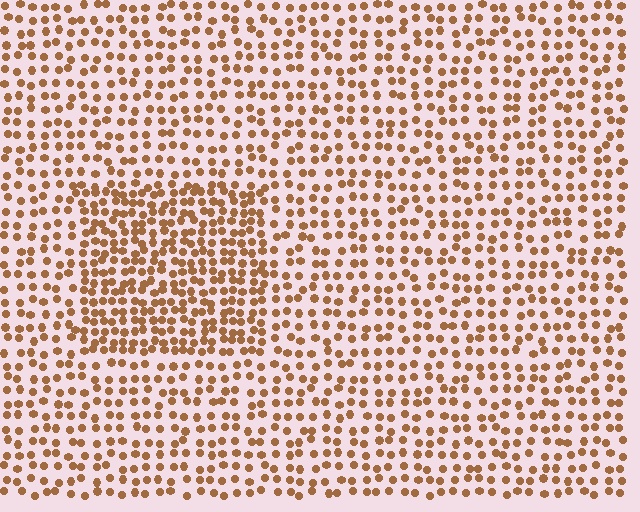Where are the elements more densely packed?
The elements are more densely packed inside the rectangle boundary.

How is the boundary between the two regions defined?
The boundary is defined by a change in element density (approximately 1.7x ratio). All elements are the same color, size, and shape.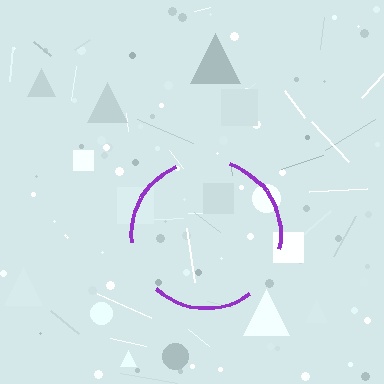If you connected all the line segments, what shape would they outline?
They would outline a circle.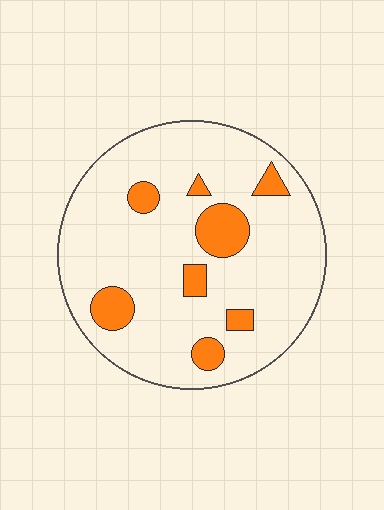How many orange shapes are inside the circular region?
8.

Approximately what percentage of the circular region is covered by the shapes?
Approximately 15%.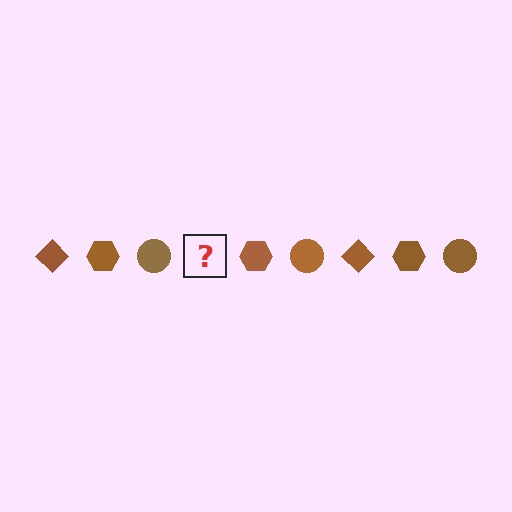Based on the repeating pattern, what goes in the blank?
The blank should be a brown diamond.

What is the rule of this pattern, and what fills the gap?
The rule is that the pattern cycles through diamond, hexagon, circle shapes in brown. The gap should be filled with a brown diamond.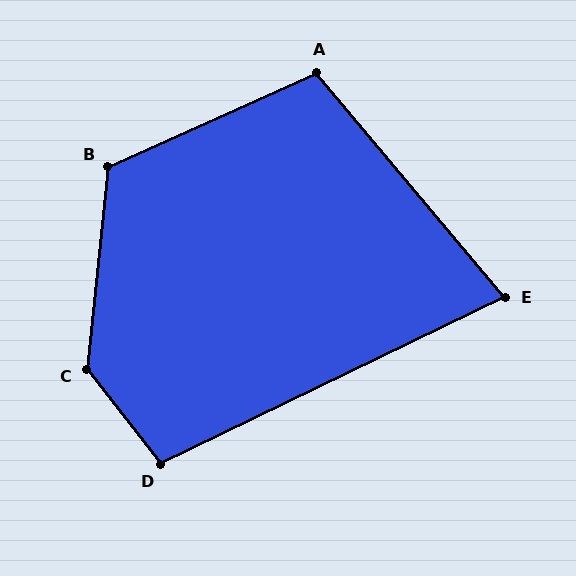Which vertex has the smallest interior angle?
E, at approximately 76 degrees.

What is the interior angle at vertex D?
Approximately 102 degrees (obtuse).